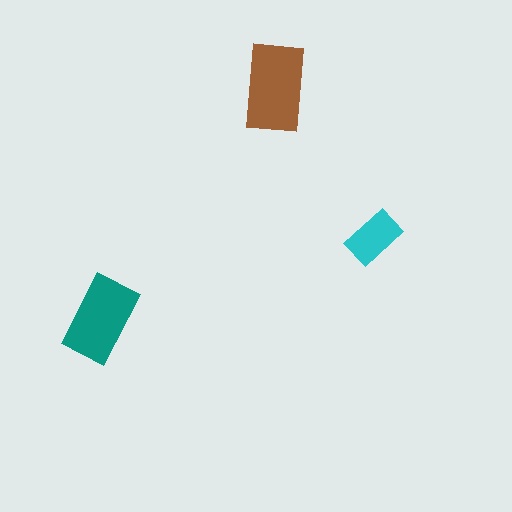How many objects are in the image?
There are 3 objects in the image.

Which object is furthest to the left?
The teal rectangle is leftmost.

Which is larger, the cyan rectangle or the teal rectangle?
The teal one.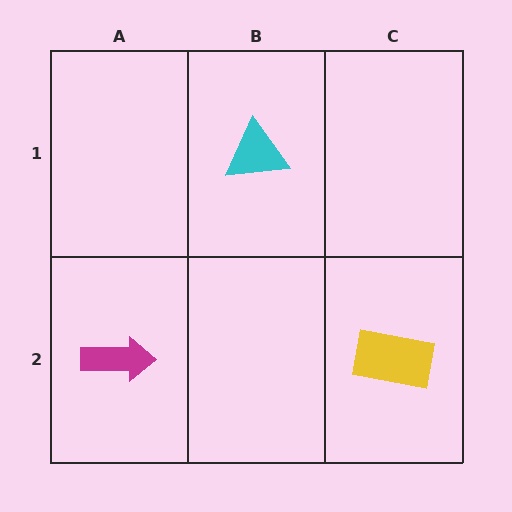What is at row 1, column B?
A cyan triangle.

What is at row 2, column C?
A yellow rectangle.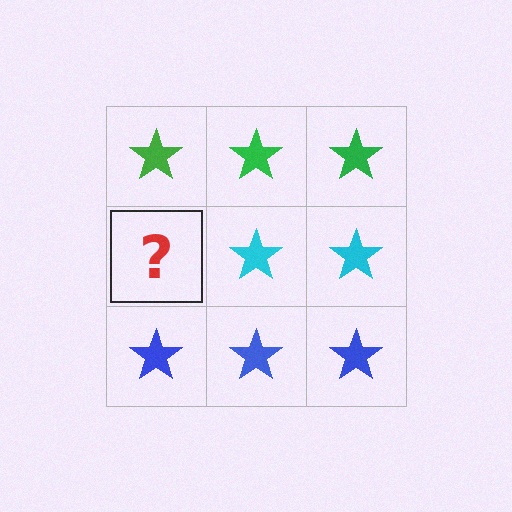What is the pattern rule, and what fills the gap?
The rule is that each row has a consistent color. The gap should be filled with a cyan star.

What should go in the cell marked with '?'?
The missing cell should contain a cyan star.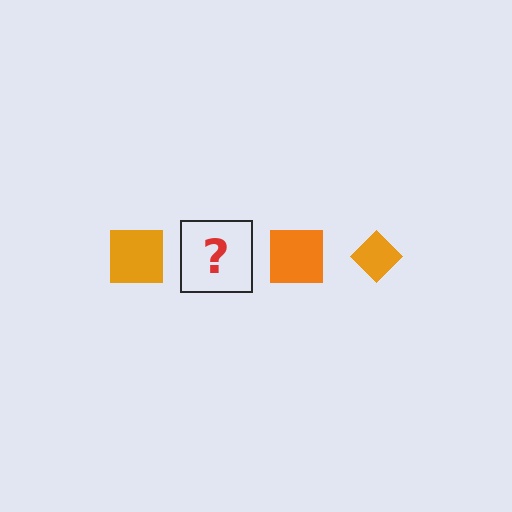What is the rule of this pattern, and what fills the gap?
The rule is that the pattern cycles through square, diamond shapes in orange. The gap should be filled with an orange diamond.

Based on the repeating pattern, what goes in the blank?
The blank should be an orange diamond.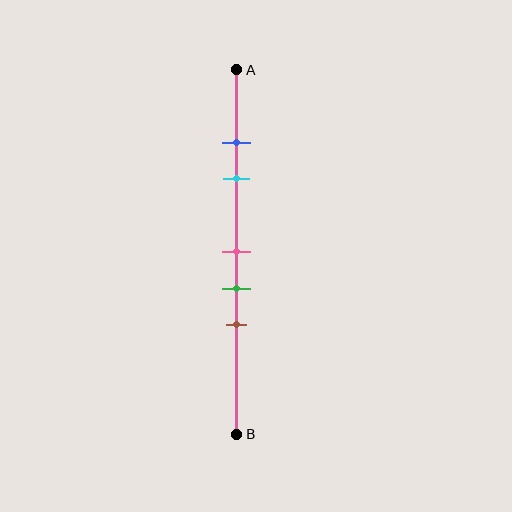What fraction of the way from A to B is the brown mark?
The brown mark is approximately 70% (0.7) of the way from A to B.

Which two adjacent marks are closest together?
The blue and cyan marks are the closest adjacent pair.